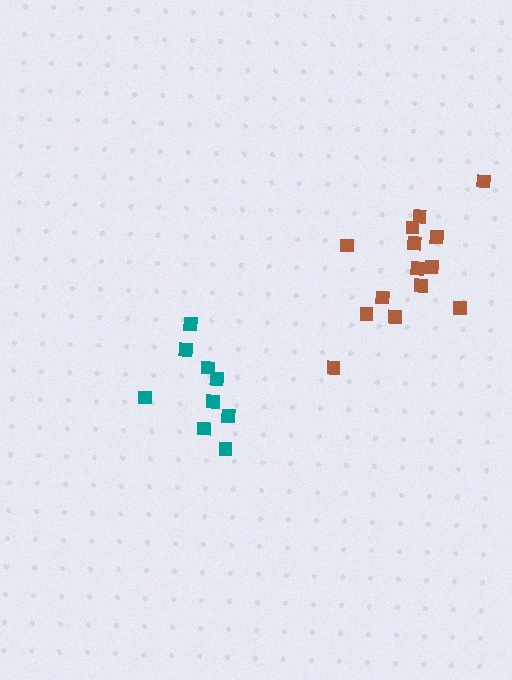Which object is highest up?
The brown cluster is topmost.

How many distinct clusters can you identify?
There are 2 distinct clusters.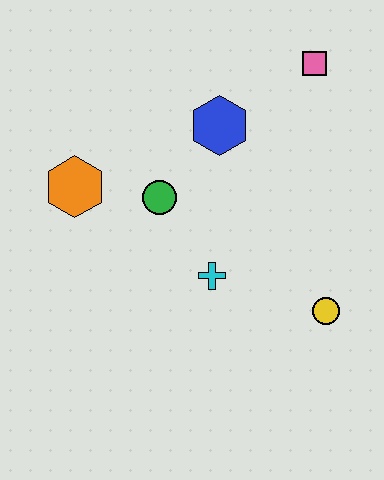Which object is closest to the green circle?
The orange hexagon is closest to the green circle.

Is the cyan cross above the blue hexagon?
No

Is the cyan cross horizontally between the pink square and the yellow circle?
No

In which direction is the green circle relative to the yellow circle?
The green circle is to the left of the yellow circle.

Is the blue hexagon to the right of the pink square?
No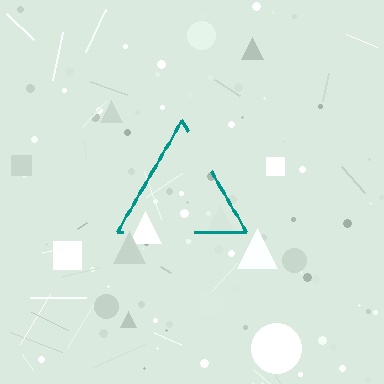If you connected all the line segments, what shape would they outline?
They would outline a triangle.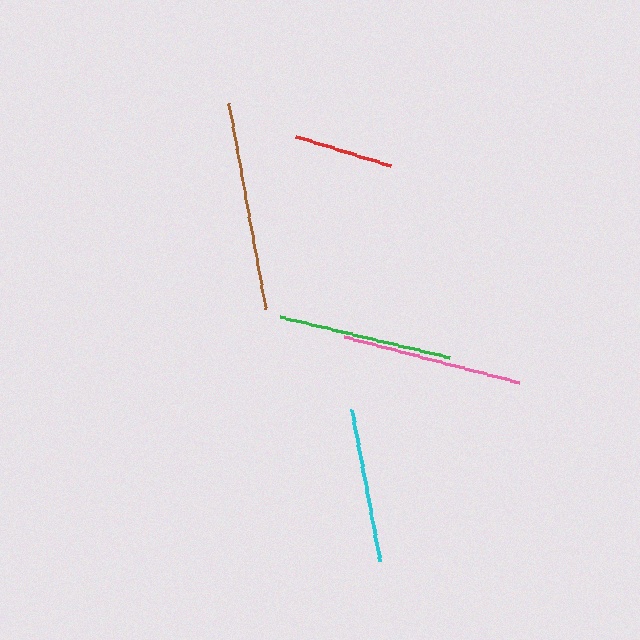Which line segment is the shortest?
The red line is the shortest at approximately 99 pixels.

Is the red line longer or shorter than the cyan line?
The cyan line is longer than the red line.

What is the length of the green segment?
The green segment is approximately 174 pixels long.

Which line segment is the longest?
The brown line is the longest at approximately 208 pixels.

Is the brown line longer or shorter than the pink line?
The brown line is longer than the pink line.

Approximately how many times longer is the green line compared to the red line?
The green line is approximately 1.8 times the length of the red line.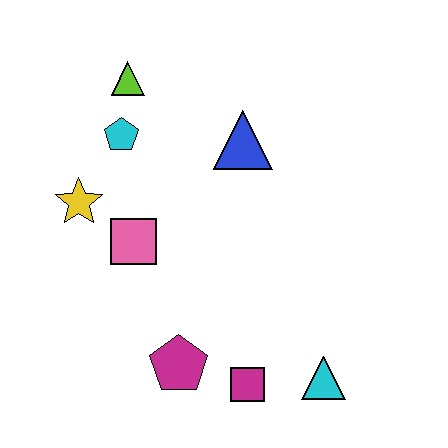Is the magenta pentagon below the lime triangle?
Yes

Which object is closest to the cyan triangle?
The magenta square is closest to the cyan triangle.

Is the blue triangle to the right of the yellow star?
Yes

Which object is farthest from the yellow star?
The cyan triangle is farthest from the yellow star.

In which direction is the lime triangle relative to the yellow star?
The lime triangle is above the yellow star.